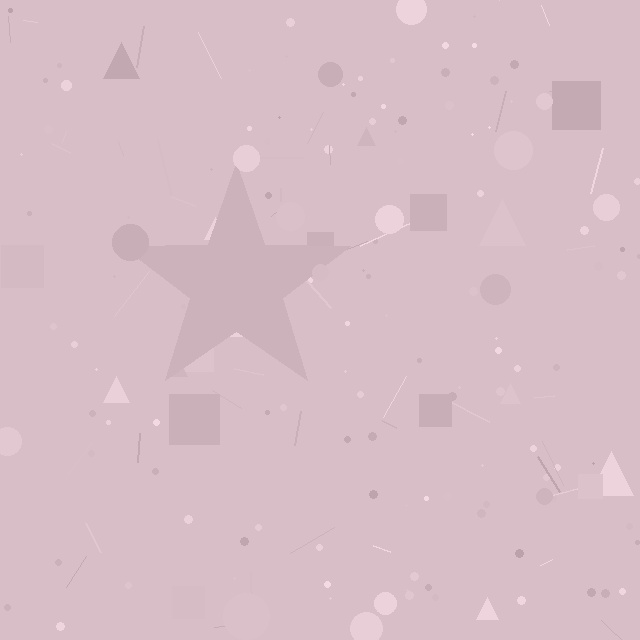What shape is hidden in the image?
A star is hidden in the image.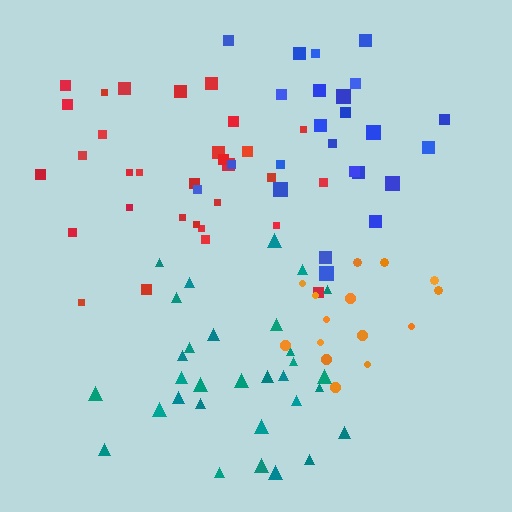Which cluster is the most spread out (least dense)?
Red.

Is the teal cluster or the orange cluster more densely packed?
Teal.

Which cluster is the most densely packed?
Teal.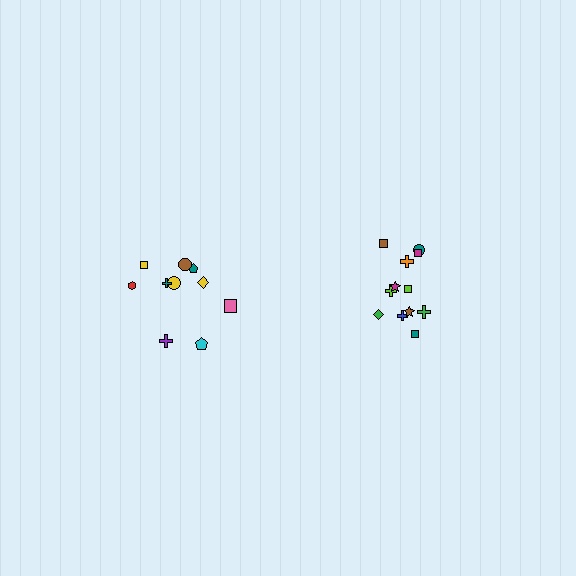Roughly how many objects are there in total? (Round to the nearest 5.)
Roughly 20 objects in total.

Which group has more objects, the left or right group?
The right group.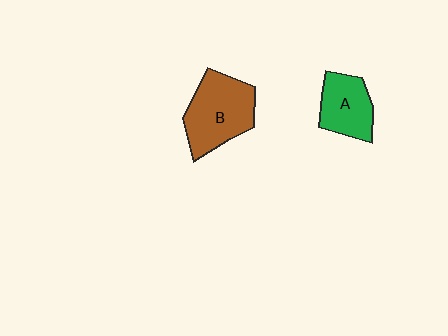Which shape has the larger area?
Shape B (brown).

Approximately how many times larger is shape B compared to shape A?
Approximately 1.5 times.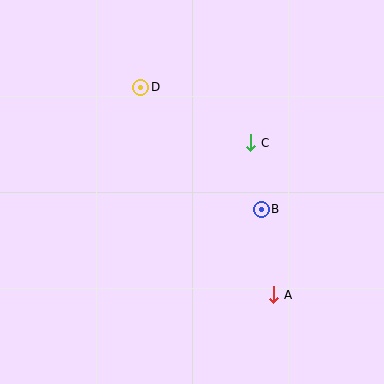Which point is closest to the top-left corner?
Point D is closest to the top-left corner.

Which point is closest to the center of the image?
Point B at (261, 209) is closest to the center.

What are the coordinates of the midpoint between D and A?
The midpoint between D and A is at (207, 191).